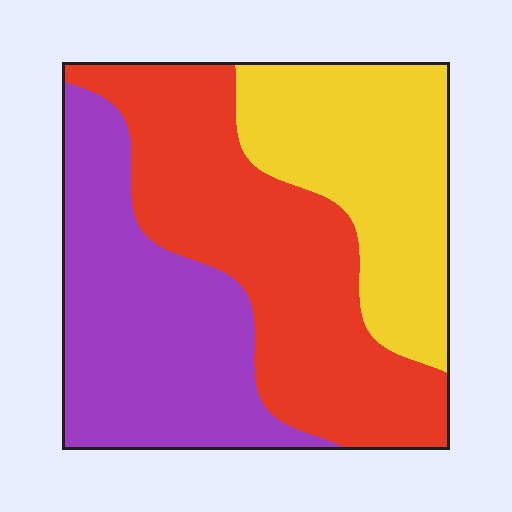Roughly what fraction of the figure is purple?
Purple covers about 35% of the figure.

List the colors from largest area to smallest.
From largest to smallest: red, purple, yellow.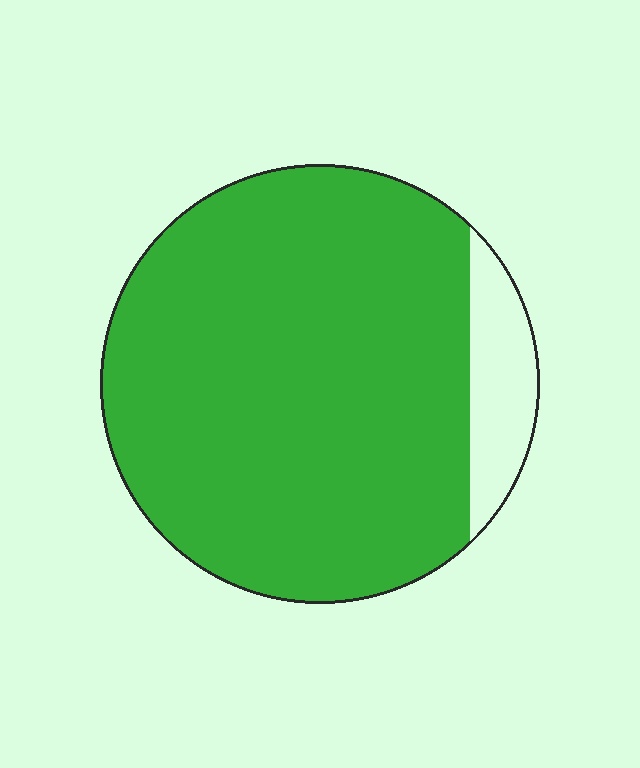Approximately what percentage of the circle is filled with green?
Approximately 90%.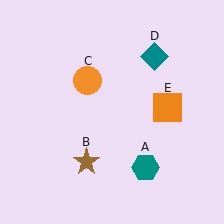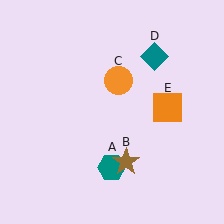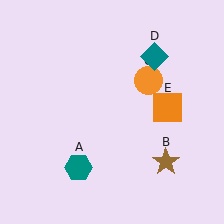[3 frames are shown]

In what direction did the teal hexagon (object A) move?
The teal hexagon (object A) moved left.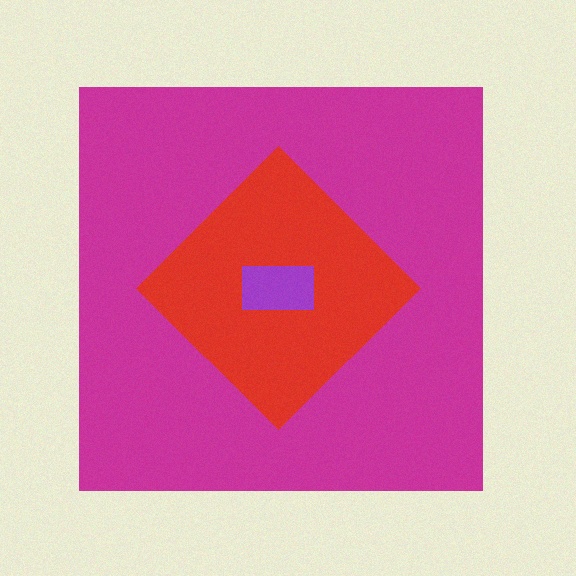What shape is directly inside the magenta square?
The red diamond.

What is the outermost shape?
The magenta square.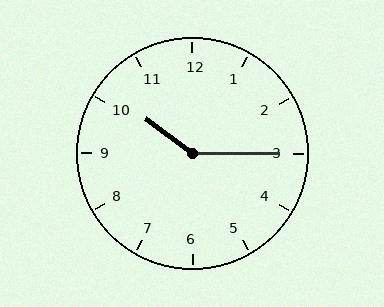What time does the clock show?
10:15.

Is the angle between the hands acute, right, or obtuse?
It is obtuse.